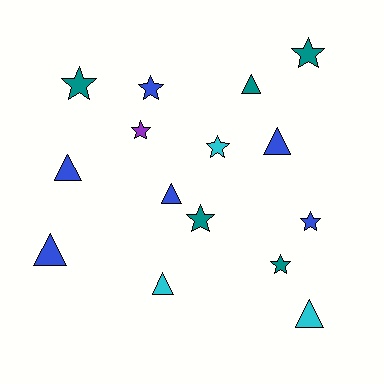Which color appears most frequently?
Blue, with 6 objects.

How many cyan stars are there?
There is 1 cyan star.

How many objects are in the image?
There are 15 objects.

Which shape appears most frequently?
Star, with 8 objects.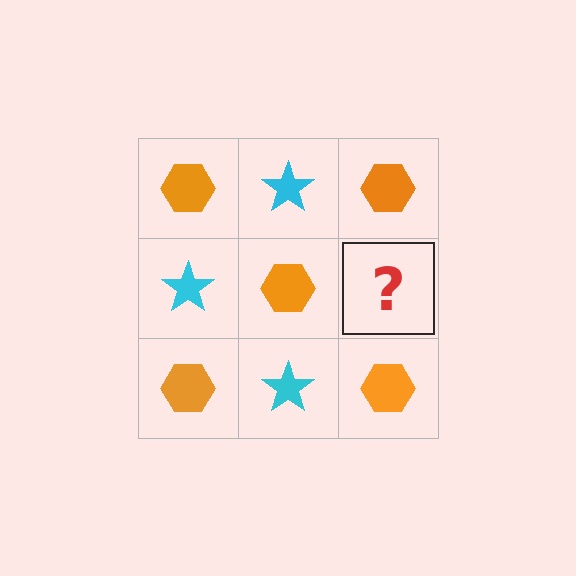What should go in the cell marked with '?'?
The missing cell should contain a cyan star.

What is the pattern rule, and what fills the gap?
The rule is that it alternates orange hexagon and cyan star in a checkerboard pattern. The gap should be filled with a cyan star.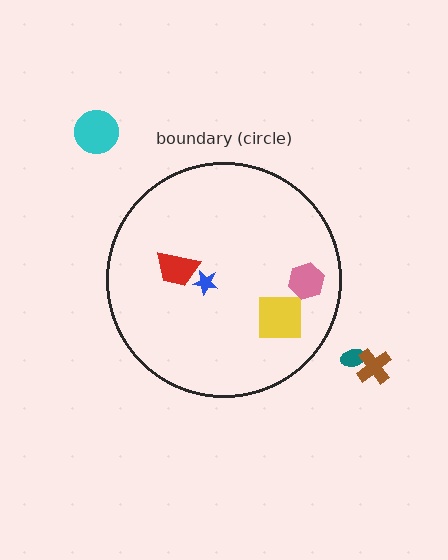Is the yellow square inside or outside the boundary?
Inside.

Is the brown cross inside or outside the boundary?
Outside.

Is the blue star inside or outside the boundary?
Inside.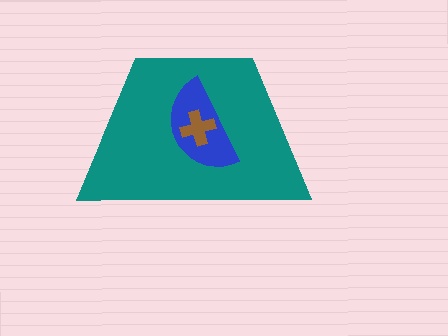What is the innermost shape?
The brown cross.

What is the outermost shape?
The teal trapezoid.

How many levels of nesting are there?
3.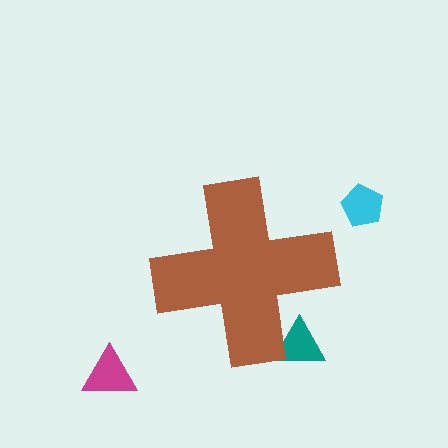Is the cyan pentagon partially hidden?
No, the cyan pentagon is fully visible.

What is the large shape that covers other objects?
A brown cross.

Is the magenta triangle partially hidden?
No, the magenta triangle is fully visible.